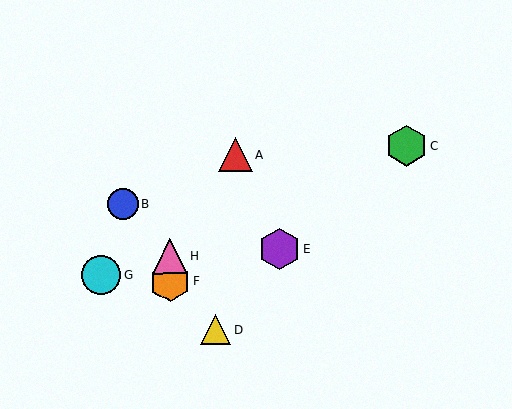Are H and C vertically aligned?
No, H is at x≈170 and C is at x≈406.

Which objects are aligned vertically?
Objects F, H are aligned vertically.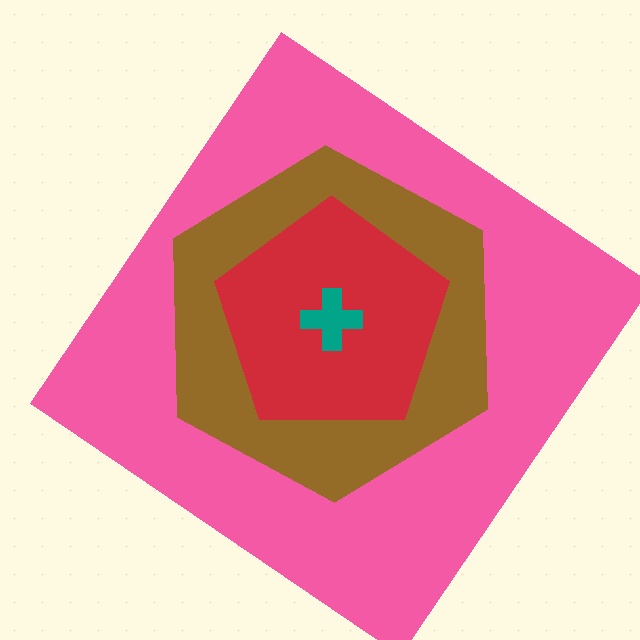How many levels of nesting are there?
4.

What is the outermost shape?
The pink diamond.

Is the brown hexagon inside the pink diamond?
Yes.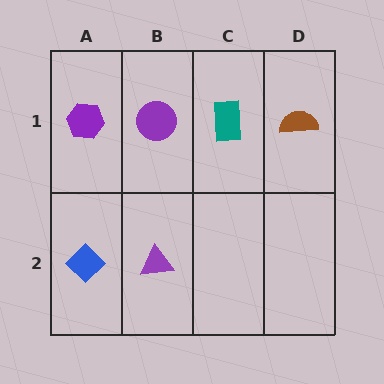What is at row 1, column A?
A purple hexagon.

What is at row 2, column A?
A blue diamond.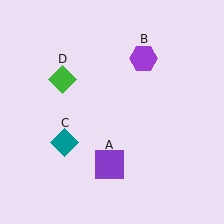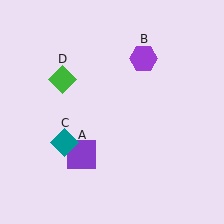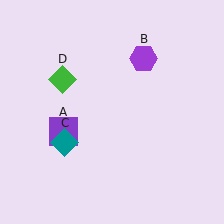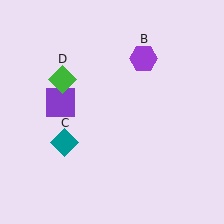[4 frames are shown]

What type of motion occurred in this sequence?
The purple square (object A) rotated clockwise around the center of the scene.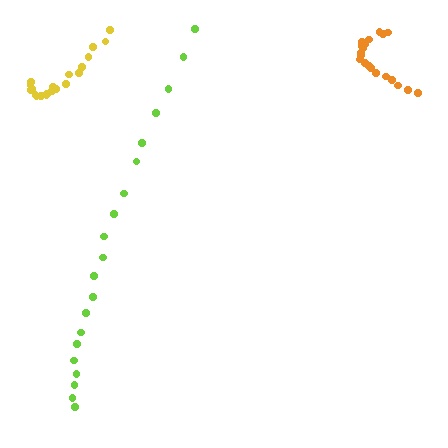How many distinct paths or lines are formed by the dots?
There are 3 distinct paths.